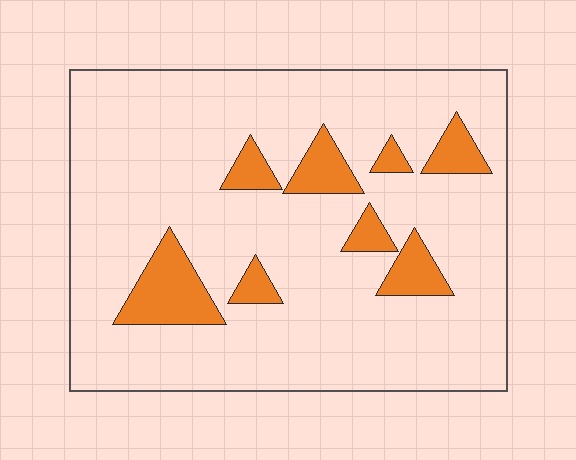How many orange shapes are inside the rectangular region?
8.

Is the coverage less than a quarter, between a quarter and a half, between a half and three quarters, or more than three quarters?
Less than a quarter.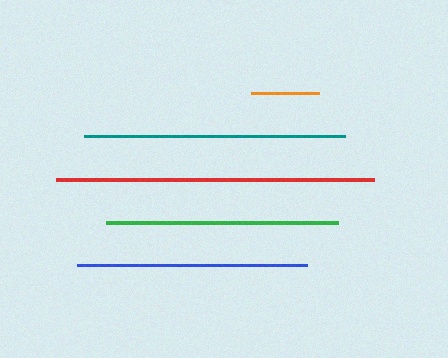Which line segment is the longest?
The red line is the longest at approximately 318 pixels.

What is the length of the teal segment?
The teal segment is approximately 261 pixels long.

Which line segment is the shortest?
The orange line is the shortest at approximately 68 pixels.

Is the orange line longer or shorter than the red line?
The red line is longer than the orange line.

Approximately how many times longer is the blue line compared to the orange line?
The blue line is approximately 3.4 times the length of the orange line.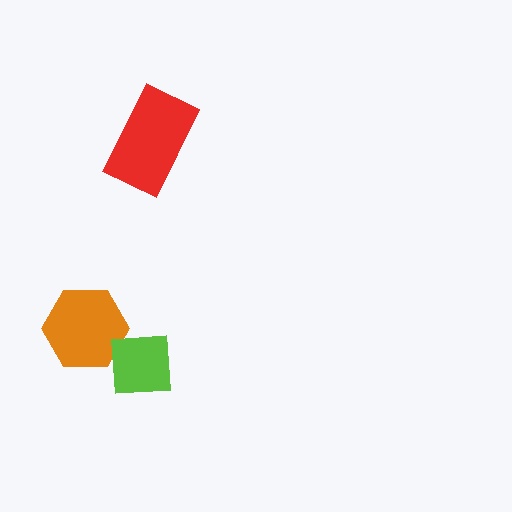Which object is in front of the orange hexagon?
The lime square is in front of the orange hexagon.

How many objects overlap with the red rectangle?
0 objects overlap with the red rectangle.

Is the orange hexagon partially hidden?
Yes, it is partially covered by another shape.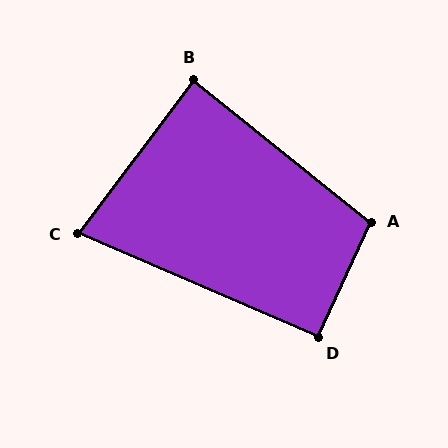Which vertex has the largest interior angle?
A, at approximately 104 degrees.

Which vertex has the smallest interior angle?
C, at approximately 76 degrees.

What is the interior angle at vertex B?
Approximately 88 degrees (approximately right).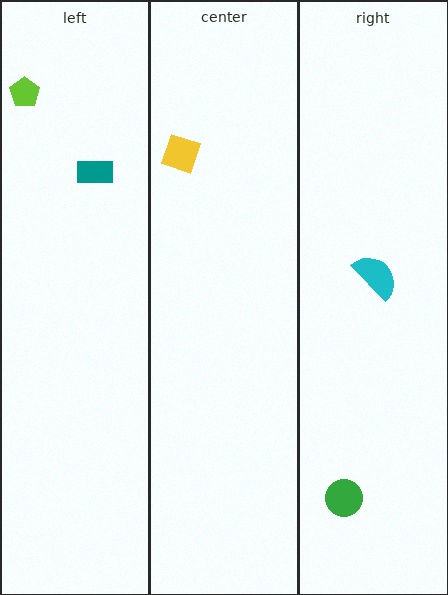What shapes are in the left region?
The teal rectangle, the lime pentagon.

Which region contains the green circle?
The right region.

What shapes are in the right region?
The cyan semicircle, the green circle.